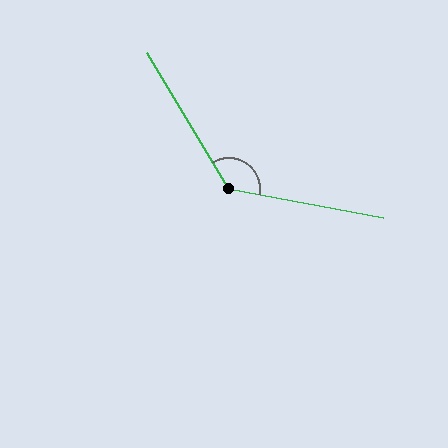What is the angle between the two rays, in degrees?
Approximately 132 degrees.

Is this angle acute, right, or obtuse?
It is obtuse.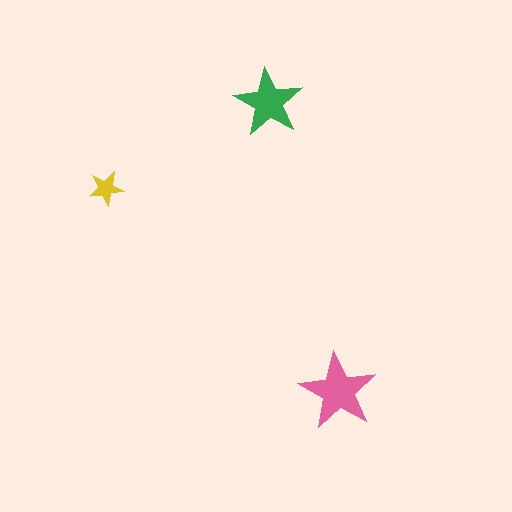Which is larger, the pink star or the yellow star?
The pink one.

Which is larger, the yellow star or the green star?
The green one.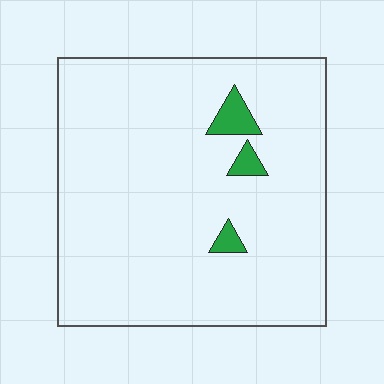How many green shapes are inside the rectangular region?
3.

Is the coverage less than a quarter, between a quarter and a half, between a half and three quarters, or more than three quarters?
Less than a quarter.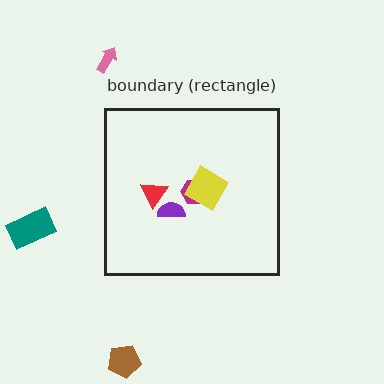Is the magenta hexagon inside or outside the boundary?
Inside.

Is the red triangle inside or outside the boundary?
Inside.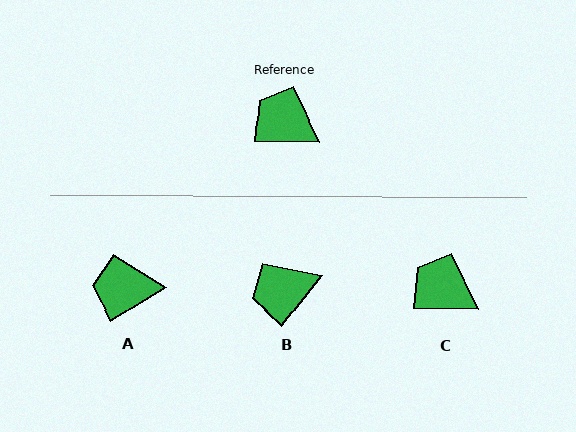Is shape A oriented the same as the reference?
No, it is off by about 33 degrees.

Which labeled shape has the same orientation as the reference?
C.